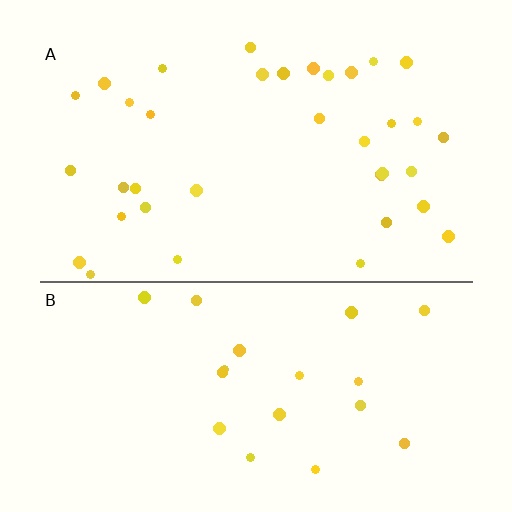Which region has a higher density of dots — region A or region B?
A (the top).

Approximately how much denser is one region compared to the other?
Approximately 1.8× — region A over region B.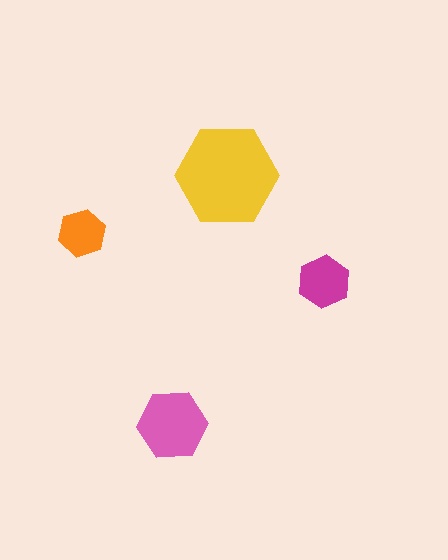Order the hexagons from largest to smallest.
the yellow one, the pink one, the magenta one, the orange one.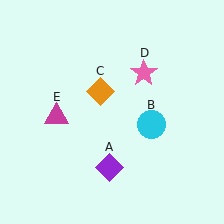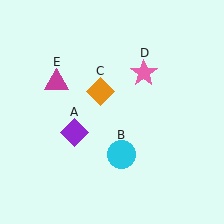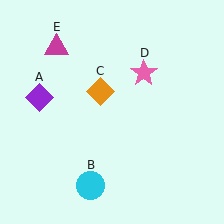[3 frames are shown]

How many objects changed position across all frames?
3 objects changed position: purple diamond (object A), cyan circle (object B), magenta triangle (object E).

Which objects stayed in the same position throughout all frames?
Orange diamond (object C) and pink star (object D) remained stationary.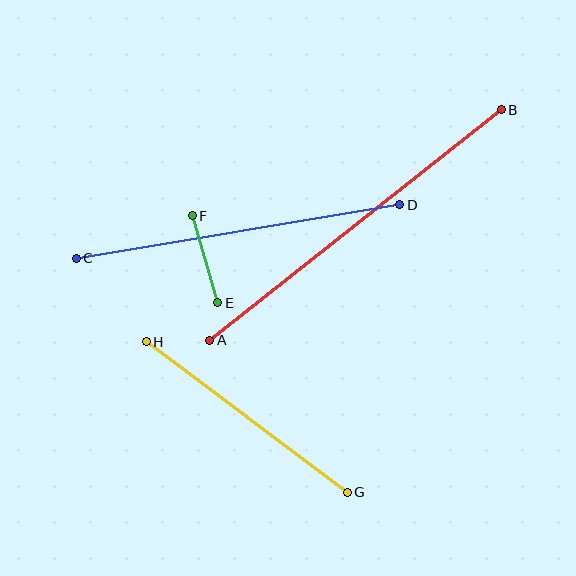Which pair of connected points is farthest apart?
Points A and B are farthest apart.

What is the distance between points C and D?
The distance is approximately 328 pixels.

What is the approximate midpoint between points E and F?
The midpoint is at approximately (205, 259) pixels.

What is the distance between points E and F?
The distance is approximately 91 pixels.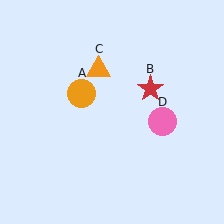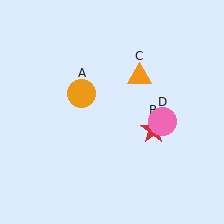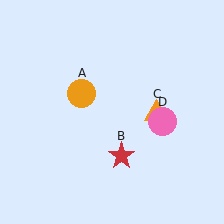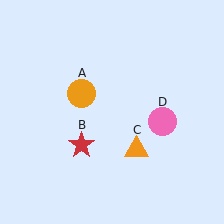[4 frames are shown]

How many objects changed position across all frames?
2 objects changed position: red star (object B), orange triangle (object C).